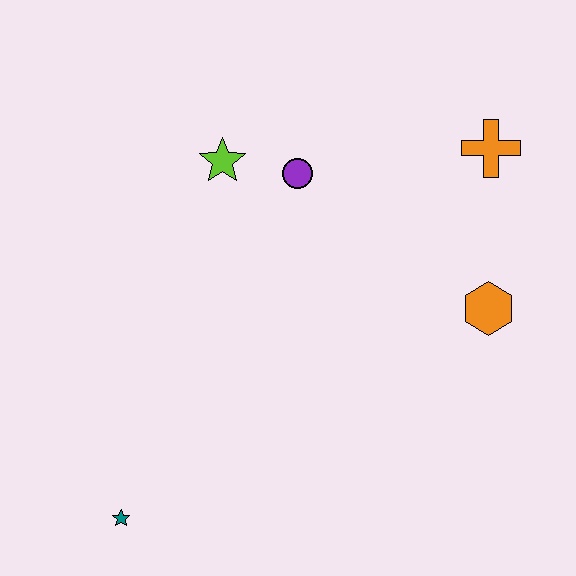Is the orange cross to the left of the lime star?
No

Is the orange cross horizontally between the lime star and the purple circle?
No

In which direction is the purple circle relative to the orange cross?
The purple circle is to the left of the orange cross.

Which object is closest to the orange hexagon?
The orange cross is closest to the orange hexagon.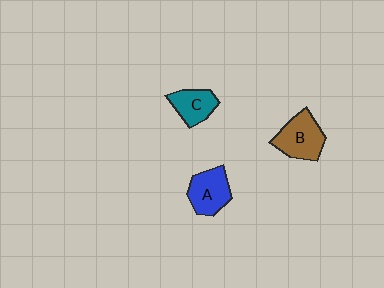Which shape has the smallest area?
Shape C (teal).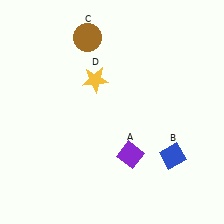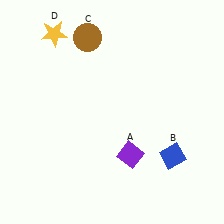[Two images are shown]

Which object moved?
The yellow star (D) moved up.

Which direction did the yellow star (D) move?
The yellow star (D) moved up.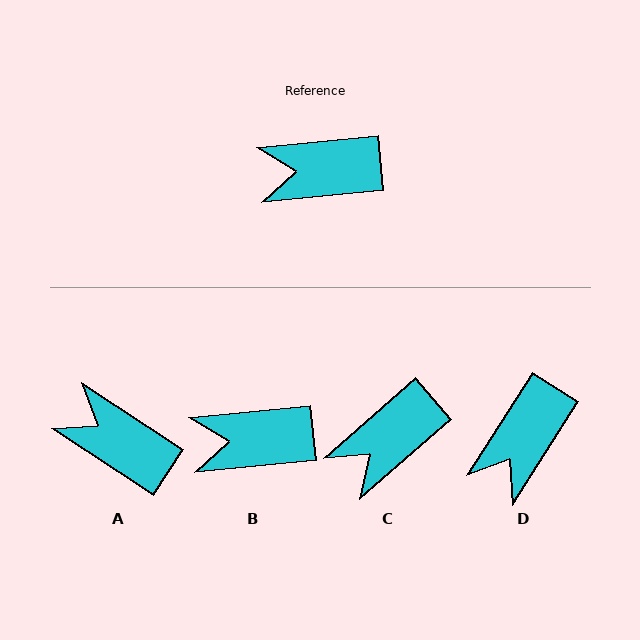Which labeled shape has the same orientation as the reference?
B.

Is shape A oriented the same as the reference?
No, it is off by about 39 degrees.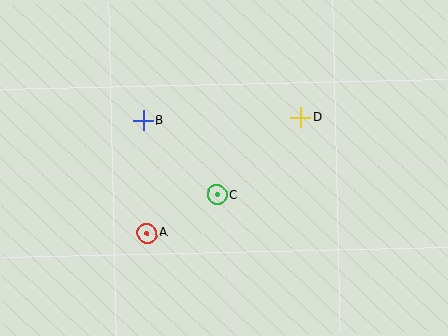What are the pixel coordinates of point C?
Point C is at (217, 195).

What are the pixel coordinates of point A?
Point A is at (147, 233).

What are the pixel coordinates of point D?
Point D is at (300, 118).